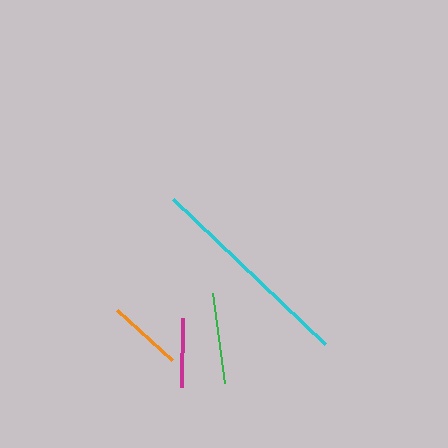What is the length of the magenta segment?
The magenta segment is approximately 68 pixels long.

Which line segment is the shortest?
The magenta line is the shortest at approximately 68 pixels.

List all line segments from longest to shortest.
From longest to shortest: cyan, green, orange, magenta.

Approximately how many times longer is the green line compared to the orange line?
The green line is approximately 1.2 times the length of the orange line.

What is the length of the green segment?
The green segment is approximately 91 pixels long.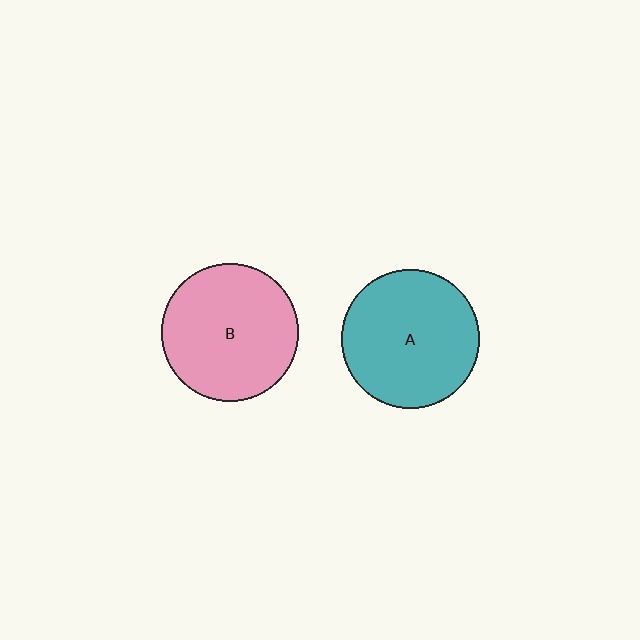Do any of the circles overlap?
No, none of the circles overlap.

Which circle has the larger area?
Circle A (teal).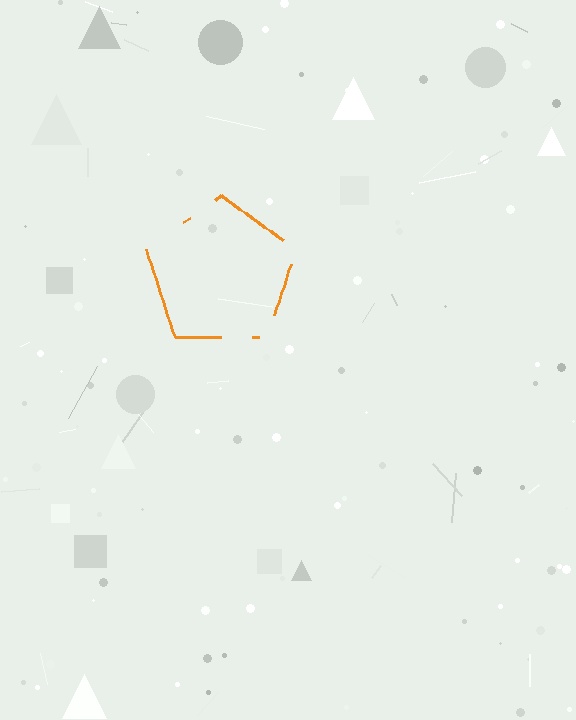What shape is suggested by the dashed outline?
The dashed outline suggests a pentagon.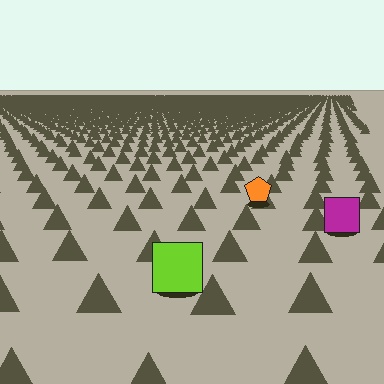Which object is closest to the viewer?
The lime square is closest. The texture marks near it are larger and more spread out.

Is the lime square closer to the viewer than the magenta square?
Yes. The lime square is closer — you can tell from the texture gradient: the ground texture is coarser near it.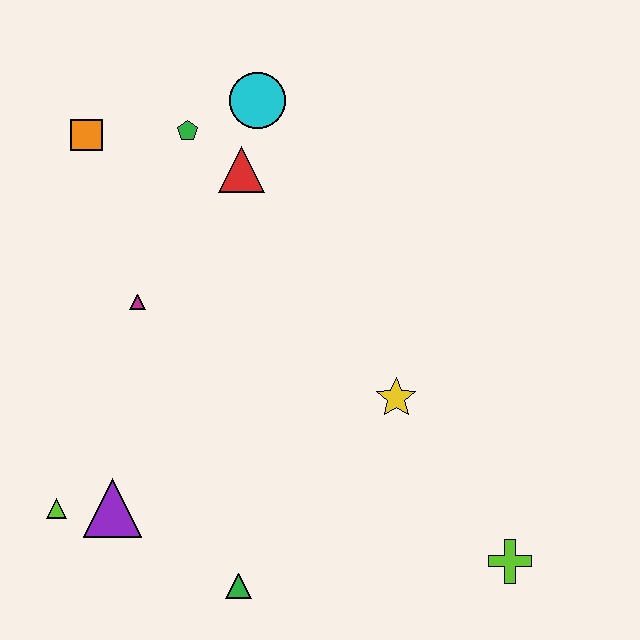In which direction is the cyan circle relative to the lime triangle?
The cyan circle is above the lime triangle.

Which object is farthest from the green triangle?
The cyan circle is farthest from the green triangle.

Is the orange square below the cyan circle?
Yes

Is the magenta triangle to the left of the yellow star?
Yes